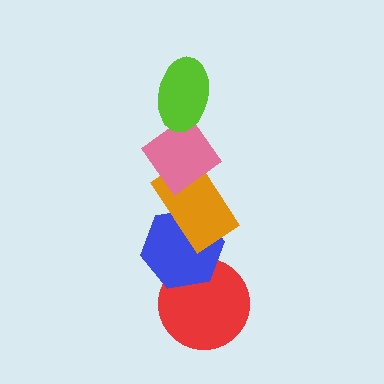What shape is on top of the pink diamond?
The lime ellipse is on top of the pink diamond.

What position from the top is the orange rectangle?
The orange rectangle is 3rd from the top.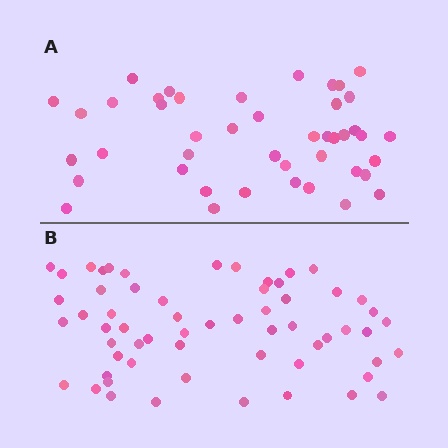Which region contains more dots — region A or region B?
Region B (the bottom region) has more dots.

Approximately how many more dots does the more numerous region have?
Region B has approximately 15 more dots than region A.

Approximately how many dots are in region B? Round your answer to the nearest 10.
About 60 dots.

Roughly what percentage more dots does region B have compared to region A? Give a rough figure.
About 35% more.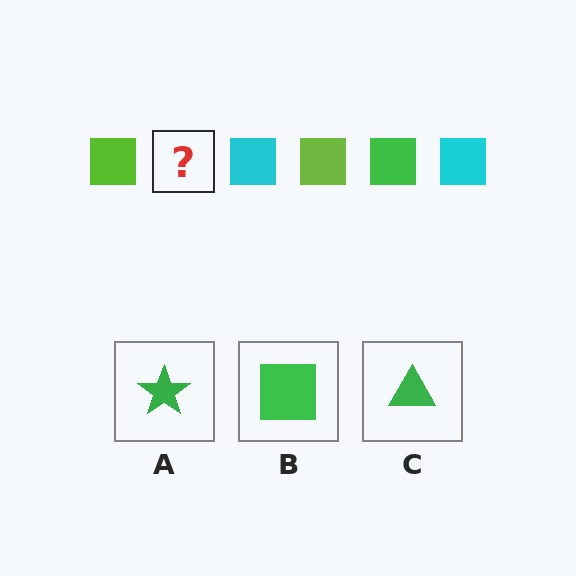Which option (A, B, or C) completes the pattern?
B.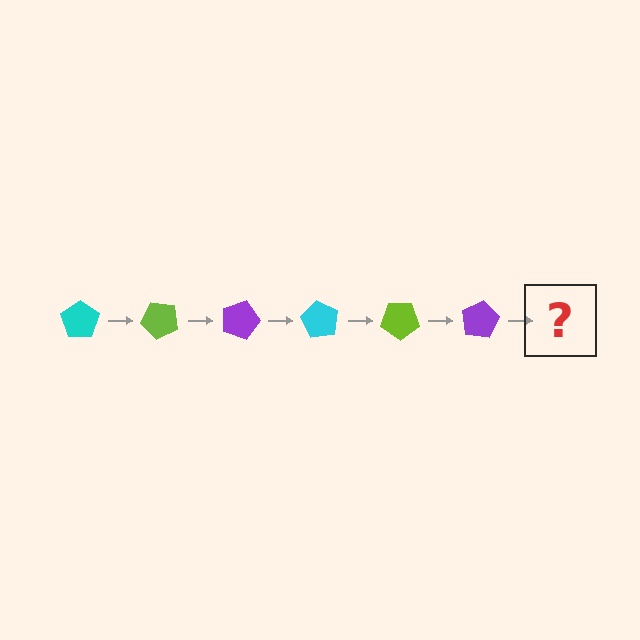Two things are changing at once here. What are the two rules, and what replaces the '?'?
The two rules are that it rotates 45 degrees each step and the color cycles through cyan, lime, and purple. The '?' should be a cyan pentagon, rotated 270 degrees from the start.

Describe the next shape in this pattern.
It should be a cyan pentagon, rotated 270 degrees from the start.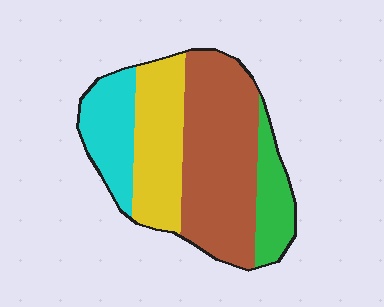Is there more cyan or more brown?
Brown.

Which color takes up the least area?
Green, at roughly 15%.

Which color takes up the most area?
Brown, at roughly 45%.